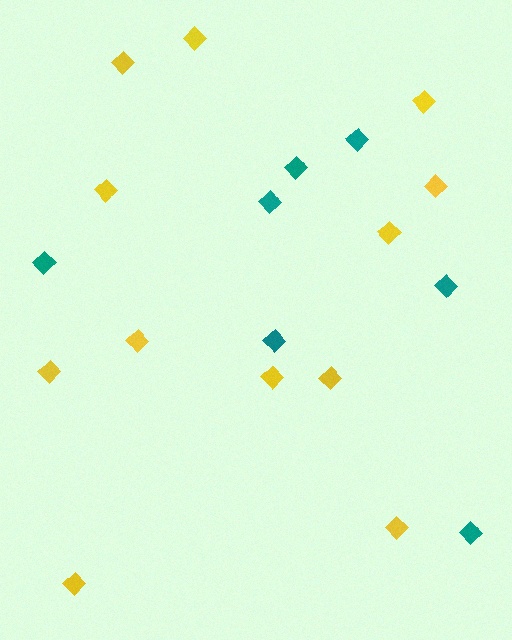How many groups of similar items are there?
There are 2 groups: one group of teal diamonds (7) and one group of yellow diamonds (12).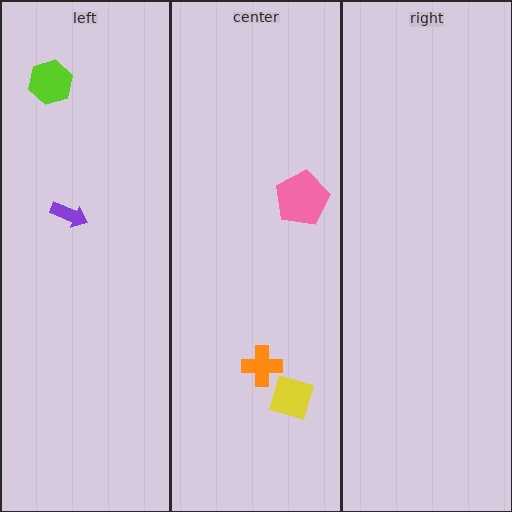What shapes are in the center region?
The pink pentagon, the orange cross, the yellow diamond.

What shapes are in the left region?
The purple arrow, the lime hexagon.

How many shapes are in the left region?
2.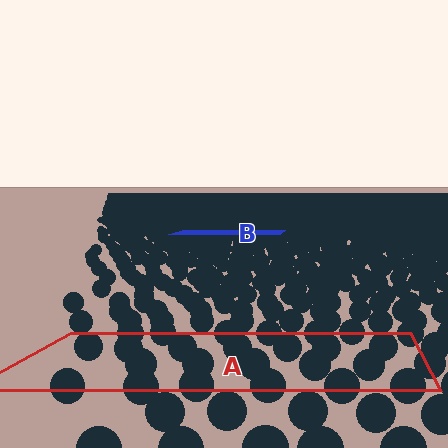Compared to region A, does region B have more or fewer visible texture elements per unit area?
Region B has more texture elements per unit area — they are packed more densely because it is farther away.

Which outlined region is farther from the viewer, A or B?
Region B is farther from the viewer — the texture elements inside it appear smaller and more densely packed.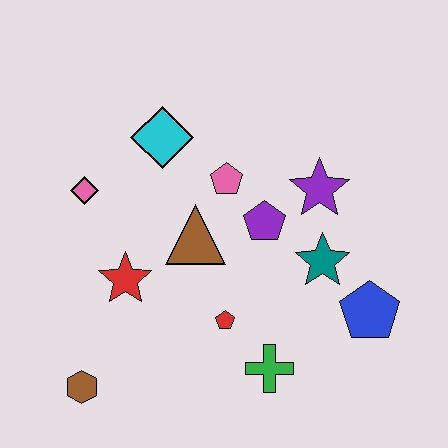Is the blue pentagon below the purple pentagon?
Yes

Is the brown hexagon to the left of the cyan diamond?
Yes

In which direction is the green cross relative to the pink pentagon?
The green cross is below the pink pentagon.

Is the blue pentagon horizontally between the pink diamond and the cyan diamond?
No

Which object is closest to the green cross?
The red pentagon is closest to the green cross.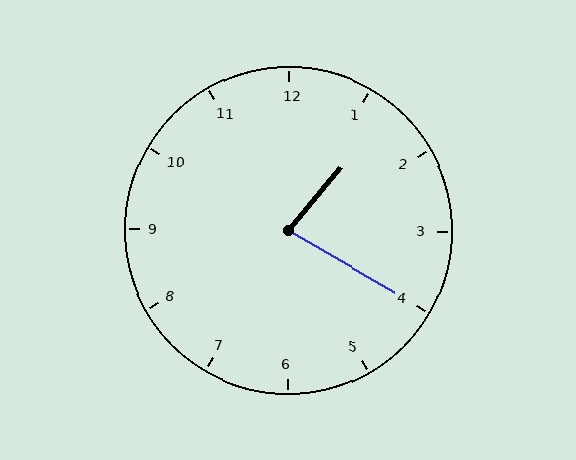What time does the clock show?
1:20.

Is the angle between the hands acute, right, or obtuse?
It is acute.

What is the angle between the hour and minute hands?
Approximately 80 degrees.